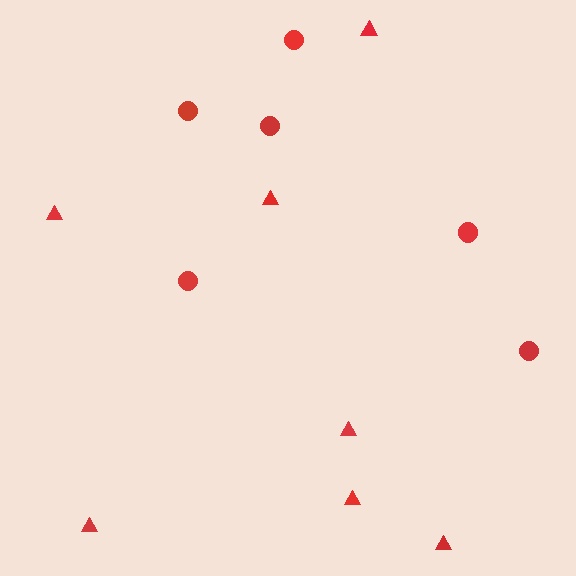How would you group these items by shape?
There are 2 groups: one group of triangles (7) and one group of circles (6).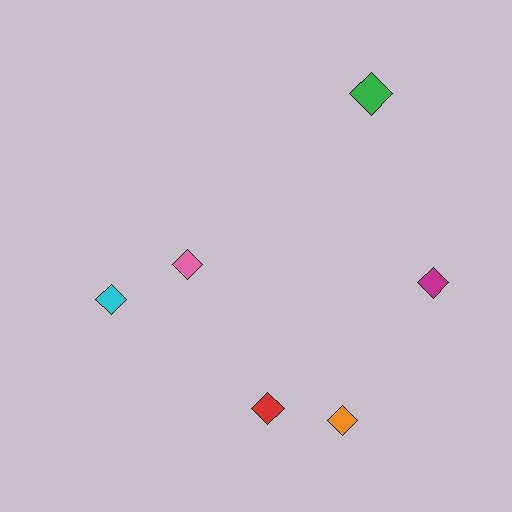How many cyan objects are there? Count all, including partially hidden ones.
There is 1 cyan object.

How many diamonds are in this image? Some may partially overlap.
There are 6 diamonds.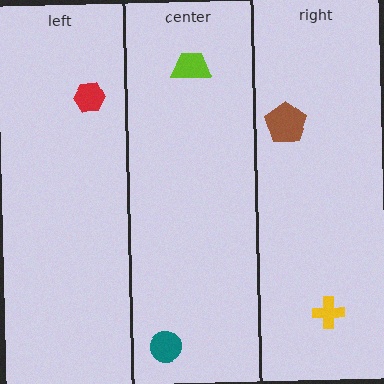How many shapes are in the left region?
1.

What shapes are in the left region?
The red hexagon.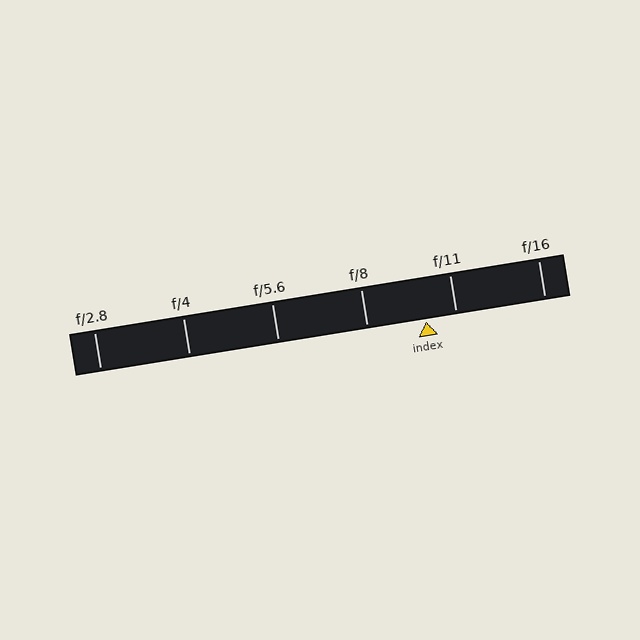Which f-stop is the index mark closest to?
The index mark is closest to f/11.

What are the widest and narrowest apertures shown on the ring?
The widest aperture shown is f/2.8 and the narrowest is f/16.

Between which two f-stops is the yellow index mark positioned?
The index mark is between f/8 and f/11.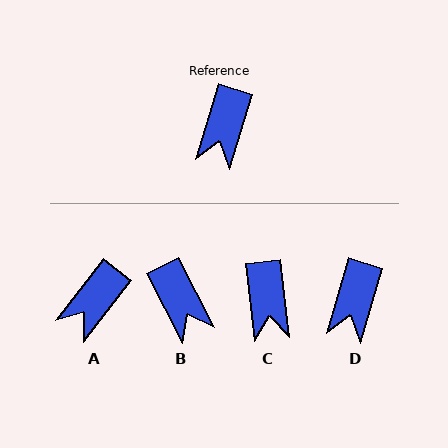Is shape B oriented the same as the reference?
No, it is off by about 44 degrees.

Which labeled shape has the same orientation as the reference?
D.